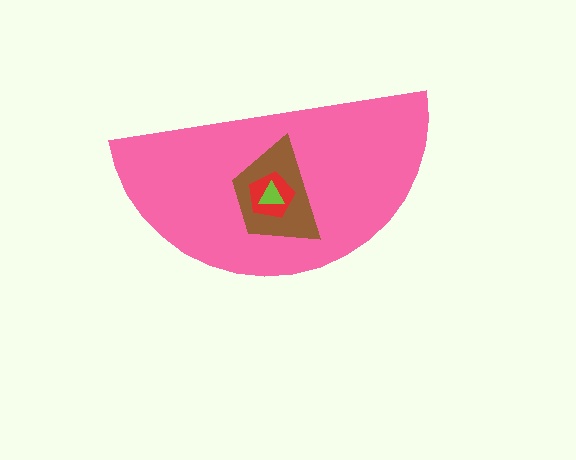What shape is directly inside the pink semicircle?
The brown trapezoid.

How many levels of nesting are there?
4.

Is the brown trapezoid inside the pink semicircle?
Yes.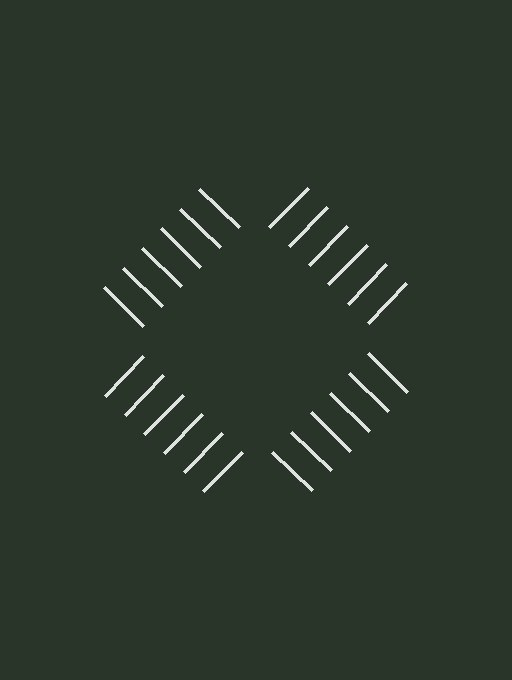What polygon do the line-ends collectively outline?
An illusory square — the line segments terminate on its edges but no continuous stroke is drawn.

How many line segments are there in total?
24 — 6 along each of the 4 edges.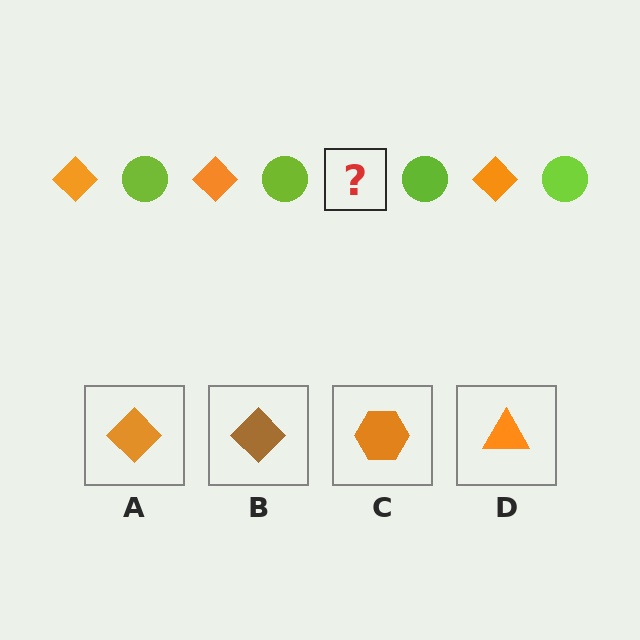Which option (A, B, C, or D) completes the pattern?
A.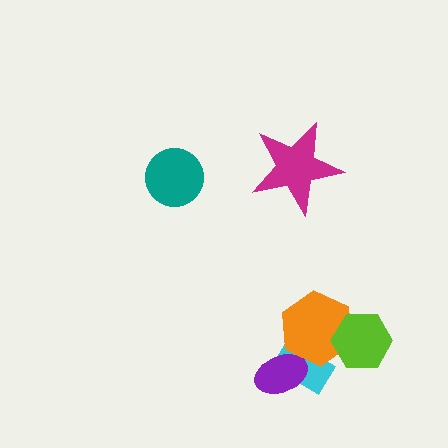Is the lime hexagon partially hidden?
No, no other shape covers it.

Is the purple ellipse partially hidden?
Yes, it is partially covered by another shape.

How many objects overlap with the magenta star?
0 objects overlap with the magenta star.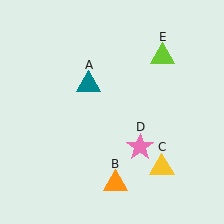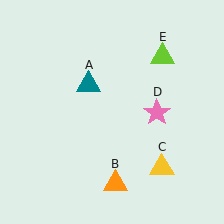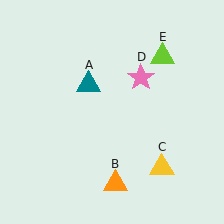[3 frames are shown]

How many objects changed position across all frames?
1 object changed position: pink star (object D).